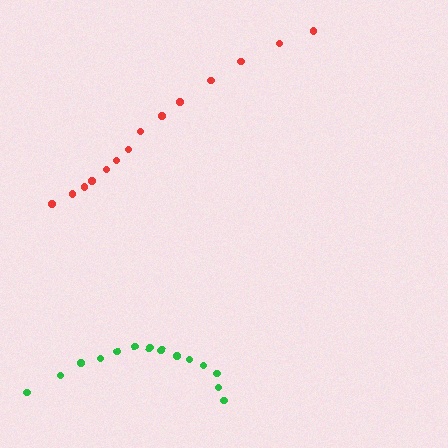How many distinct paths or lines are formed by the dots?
There are 2 distinct paths.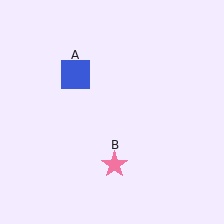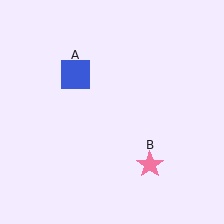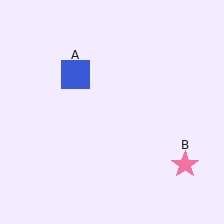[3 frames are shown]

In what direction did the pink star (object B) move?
The pink star (object B) moved right.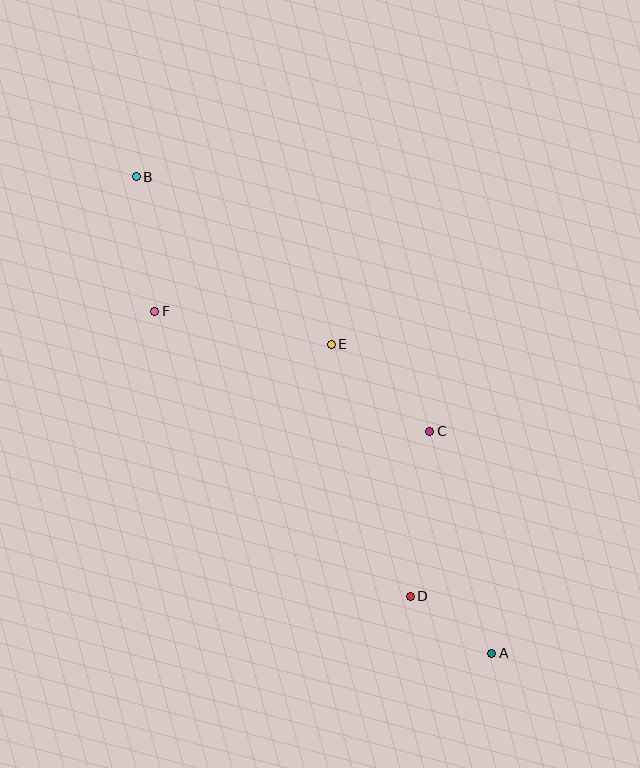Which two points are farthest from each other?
Points A and B are farthest from each other.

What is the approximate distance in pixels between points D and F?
The distance between D and F is approximately 383 pixels.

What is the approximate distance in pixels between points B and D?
The distance between B and D is approximately 501 pixels.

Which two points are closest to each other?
Points A and D are closest to each other.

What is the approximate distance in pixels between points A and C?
The distance between A and C is approximately 230 pixels.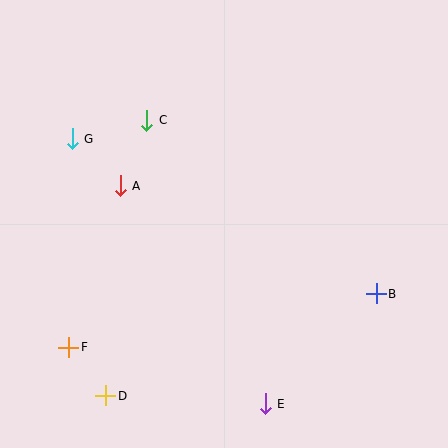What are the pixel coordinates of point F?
Point F is at (69, 347).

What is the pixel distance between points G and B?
The distance between G and B is 341 pixels.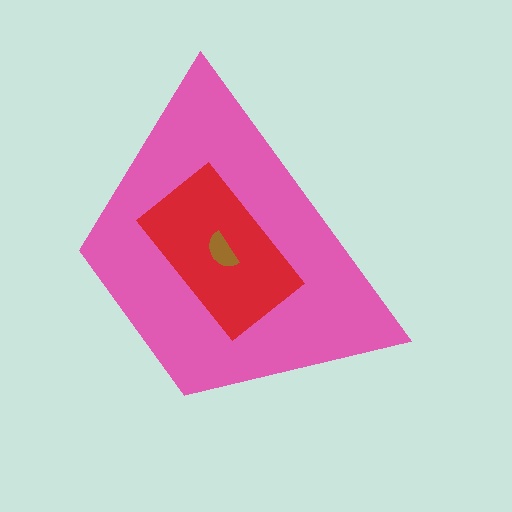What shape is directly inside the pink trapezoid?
The red rectangle.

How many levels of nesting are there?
3.